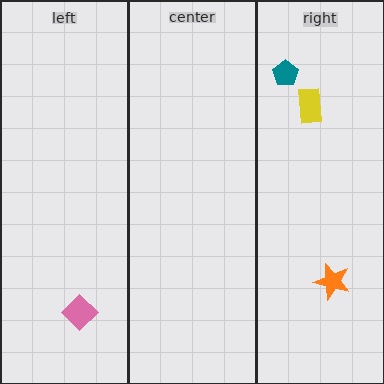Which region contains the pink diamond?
The left region.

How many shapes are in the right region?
3.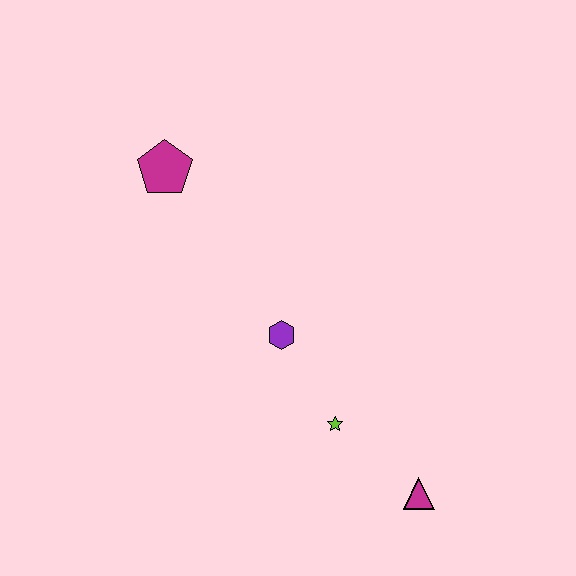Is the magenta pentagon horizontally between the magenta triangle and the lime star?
No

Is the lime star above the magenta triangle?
Yes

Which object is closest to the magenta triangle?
The lime star is closest to the magenta triangle.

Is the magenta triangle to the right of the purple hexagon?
Yes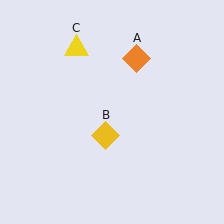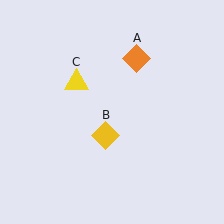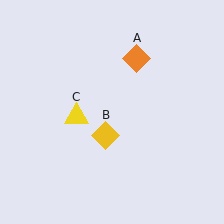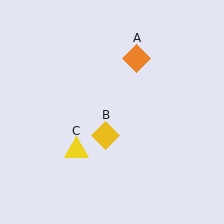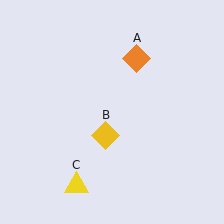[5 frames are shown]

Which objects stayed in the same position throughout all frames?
Orange diamond (object A) and yellow diamond (object B) remained stationary.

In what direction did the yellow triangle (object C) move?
The yellow triangle (object C) moved down.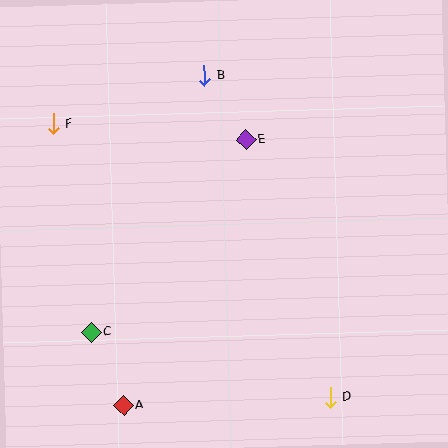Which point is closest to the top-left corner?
Point F is closest to the top-left corner.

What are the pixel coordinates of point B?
Point B is at (205, 75).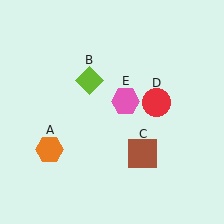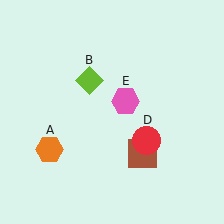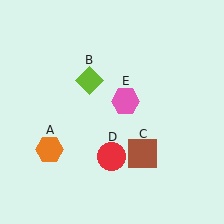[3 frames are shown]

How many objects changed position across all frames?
1 object changed position: red circle (object D).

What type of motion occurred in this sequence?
The red circle (object D) rotated clockwise around the center of the scene.